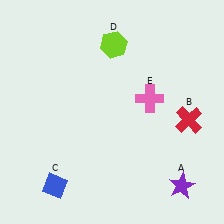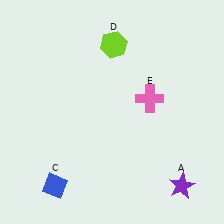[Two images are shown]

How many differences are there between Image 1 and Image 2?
There is 1 difference between the two images.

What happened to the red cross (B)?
The red cross (B) was removed in Image 2. It was in the bottom-right area of Image 1.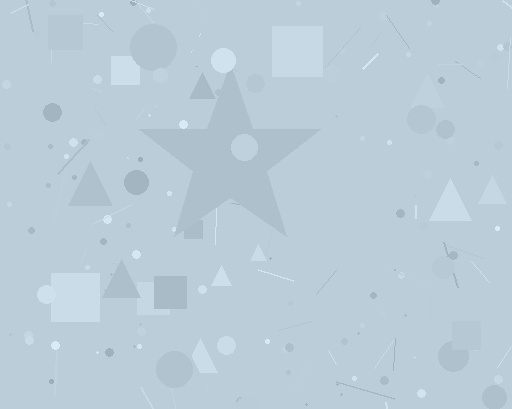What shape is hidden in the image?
A star is hidden in the image.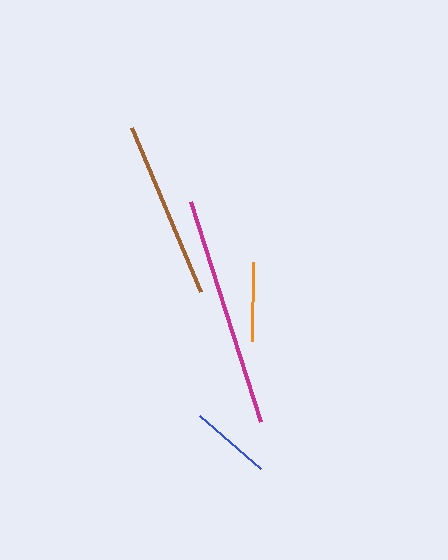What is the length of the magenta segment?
The magenta segment is approximately 231 pixels long.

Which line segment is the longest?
The magenta line is the longest at approximately 231 pixels.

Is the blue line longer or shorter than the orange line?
The blue line is longer than the orange line.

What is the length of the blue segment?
The blue segment is approximately 80 pixels long.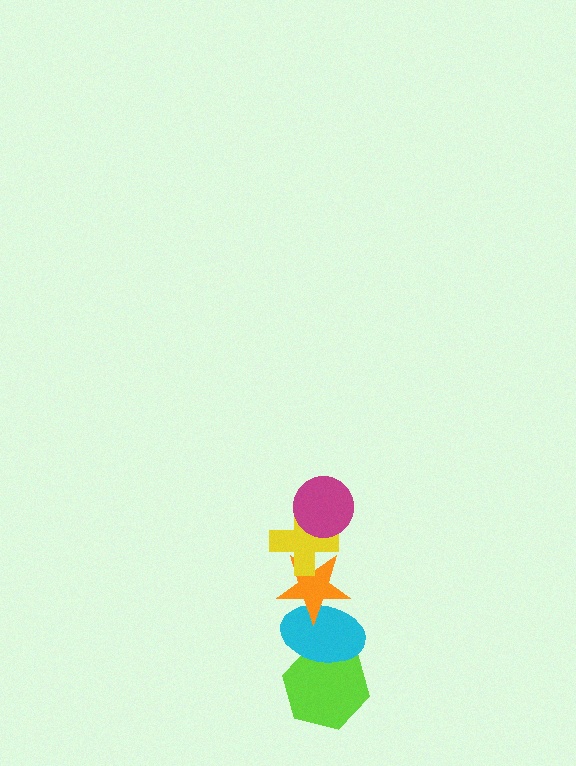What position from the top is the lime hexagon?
The lime hexagon is 5th from the top.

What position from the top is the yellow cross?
The yellow cross is 2nd from the top.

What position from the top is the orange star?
The orange star is 3rd from the top.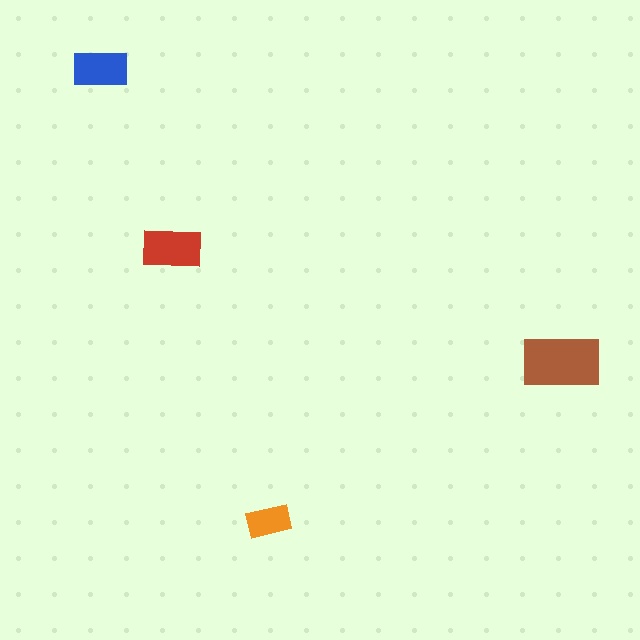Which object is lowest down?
The orange rectangle is bottommost.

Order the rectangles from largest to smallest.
the brown one, the red one, the blue one, the orange one.